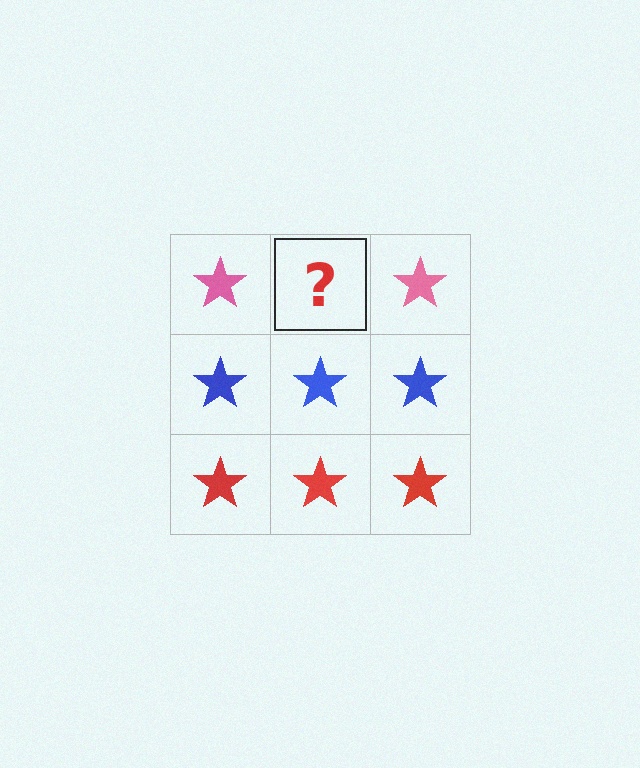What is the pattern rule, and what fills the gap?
The rule is that each row has a consistent color. The gap should be filled with a pink star.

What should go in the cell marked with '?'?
The missing cell should contain a pink star.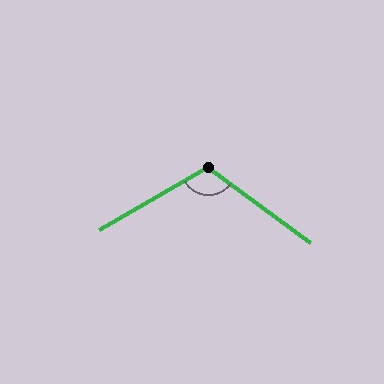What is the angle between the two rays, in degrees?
Approximately 114 degrees.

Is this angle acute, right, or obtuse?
It is obtuse.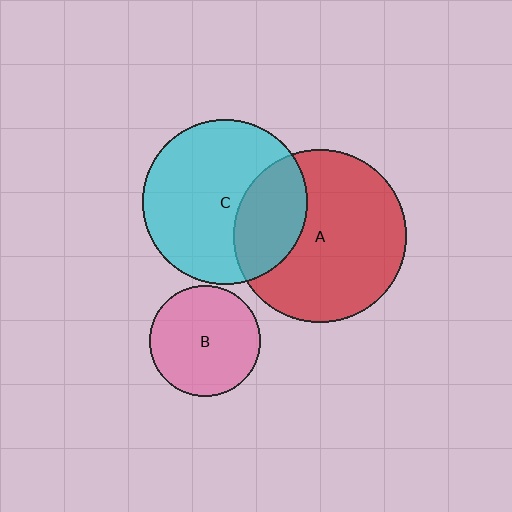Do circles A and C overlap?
Yes.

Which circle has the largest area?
Circle A (red).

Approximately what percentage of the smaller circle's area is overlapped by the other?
Approximately 30%.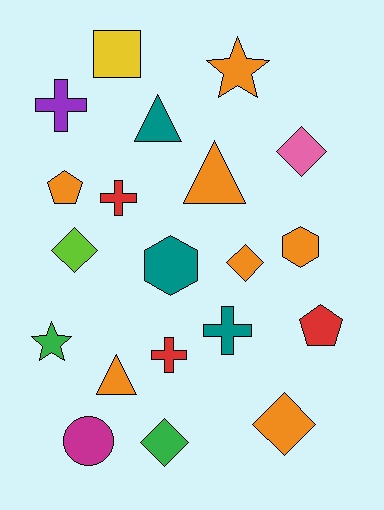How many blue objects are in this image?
There are no blue objects.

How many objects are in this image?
There are 20 objects.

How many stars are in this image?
There are 2 stars.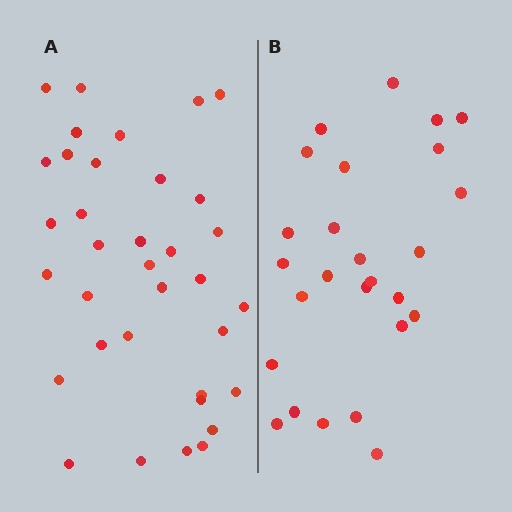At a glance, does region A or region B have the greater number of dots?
Region A (the left region) has more dots.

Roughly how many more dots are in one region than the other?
Region A has roughly 8 or so more dots than region B.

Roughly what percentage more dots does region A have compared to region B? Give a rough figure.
About 35% more.